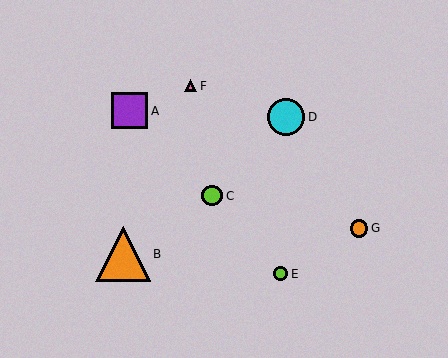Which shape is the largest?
The orange triangle (labeled B) is the largest.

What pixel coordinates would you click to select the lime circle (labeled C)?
Click at (212, 196) to select the lime circle C.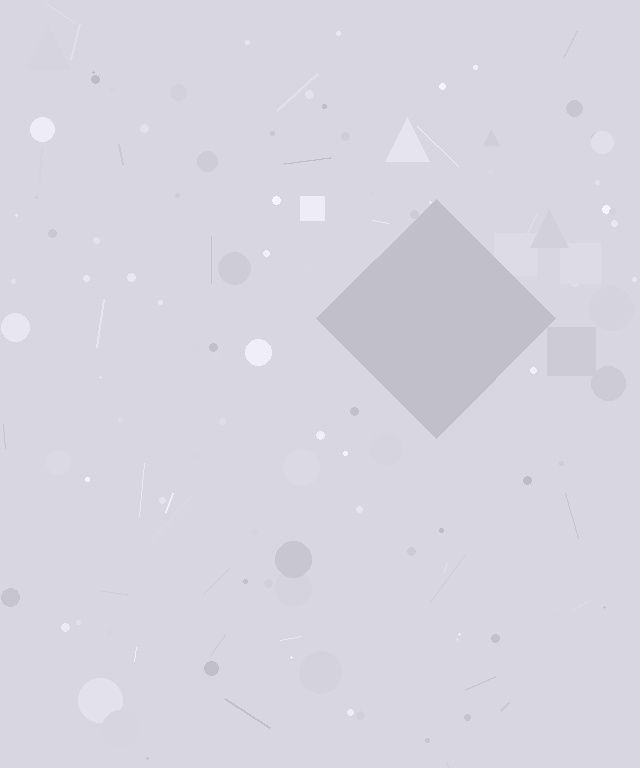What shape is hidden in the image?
A diamond is hidden in the image.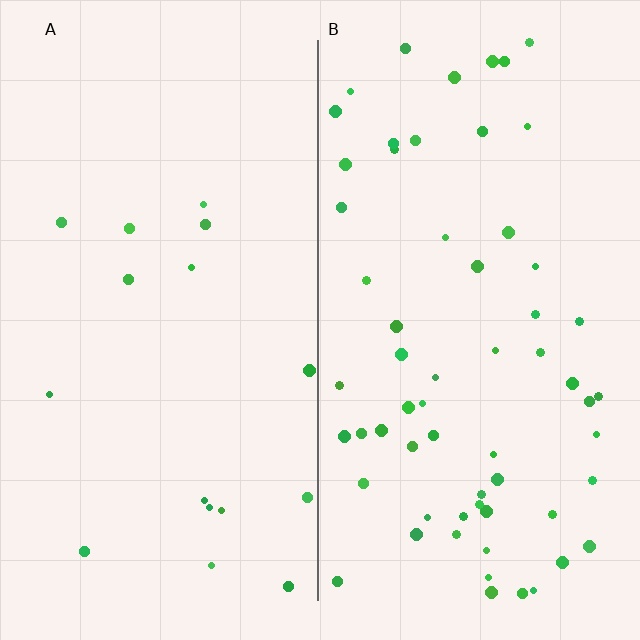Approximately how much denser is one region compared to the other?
Approximately 3.8× — region B over region A.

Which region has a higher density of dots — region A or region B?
B (the right).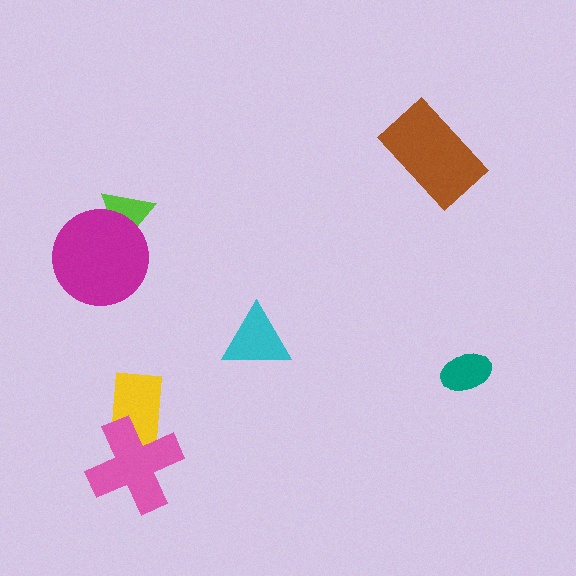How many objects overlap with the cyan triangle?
0 objects overlap with the cyan triangle.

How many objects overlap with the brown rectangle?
0 objects overlap with the brown rectangle.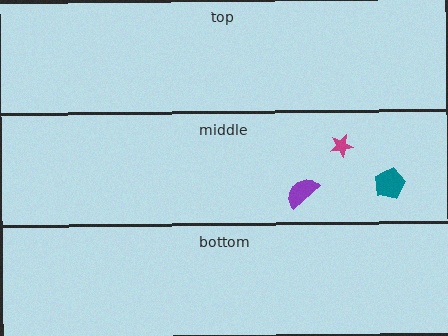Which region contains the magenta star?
The middle region.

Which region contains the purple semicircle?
The middle region.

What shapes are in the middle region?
The magenta star, the purple semicircle, the teal pentagon.